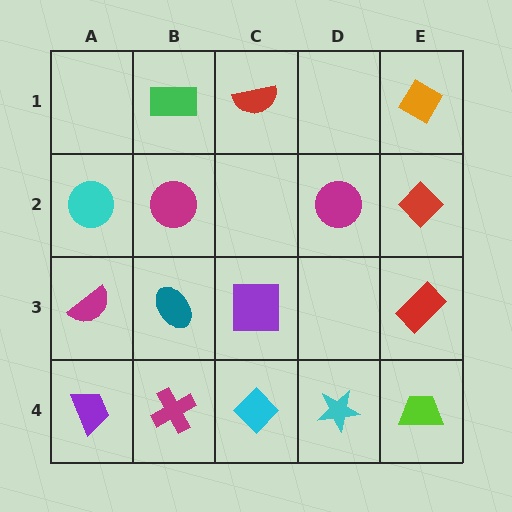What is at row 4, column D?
A cyan star.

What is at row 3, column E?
A red rectangle.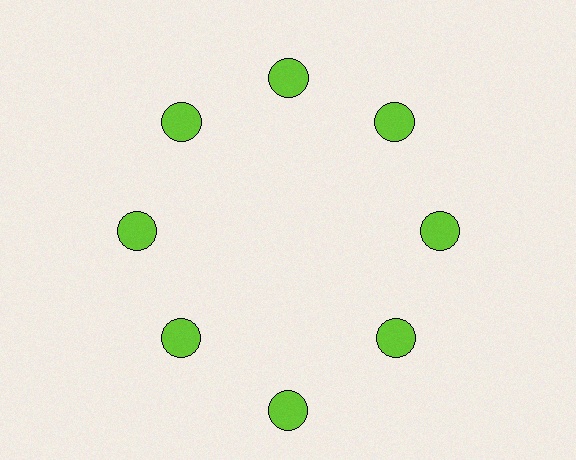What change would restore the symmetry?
The symmetry would be restored by moving it inward, back onto the ring so that all 8 circles sit at equal angles and equal distance from the center.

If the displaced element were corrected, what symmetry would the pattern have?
It would have 8-fold rotational symmetry — the pattern would map onto itself every 45 degrees.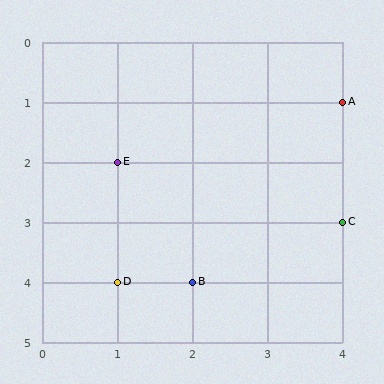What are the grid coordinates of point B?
Point B is at grid coordinates (2, 4).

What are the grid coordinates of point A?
Point A is at grid coordinates (4, 1).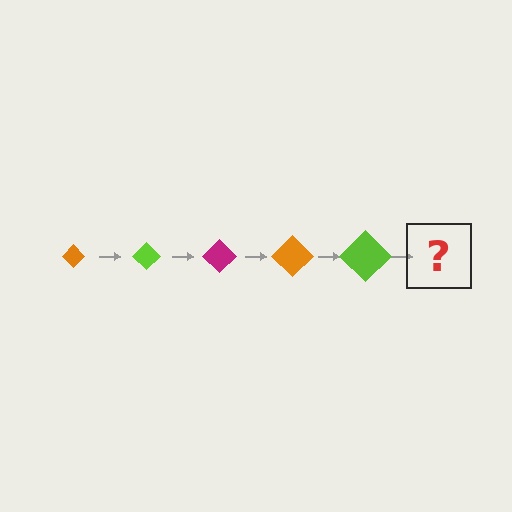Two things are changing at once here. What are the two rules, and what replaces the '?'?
The two rules are that the diamond grows larger each step and the color cycles through orange, lime, and magenta. The '?' should be a magenta diamond, larger than the previous one.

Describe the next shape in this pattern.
It should be a magenta diamond, larger than the previous one.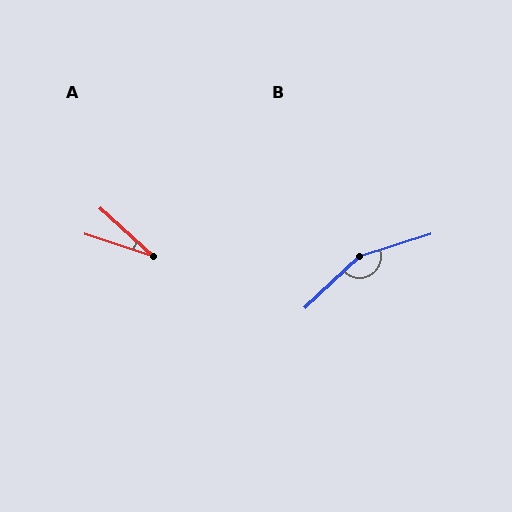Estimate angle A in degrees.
Approximately 24 degrees.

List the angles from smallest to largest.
A (24°), B (154°).